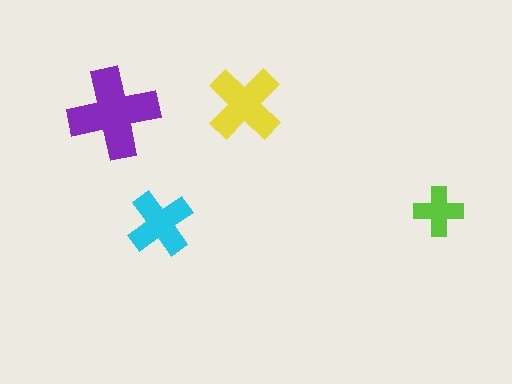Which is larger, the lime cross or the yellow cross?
The yellow one.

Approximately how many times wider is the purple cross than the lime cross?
About 2 times wider.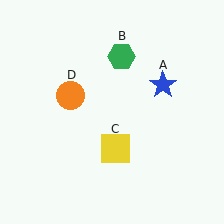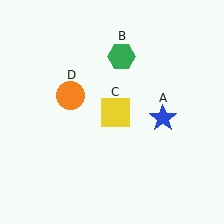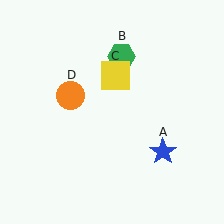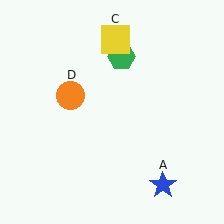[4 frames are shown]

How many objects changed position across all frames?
2 objects changed position: blue star (object A), yellow square (object C).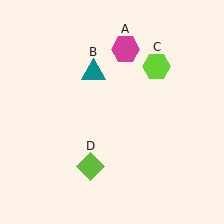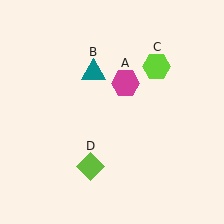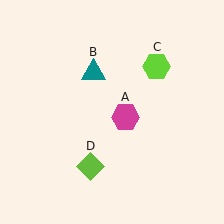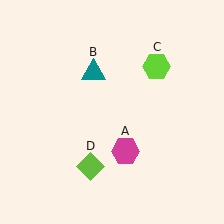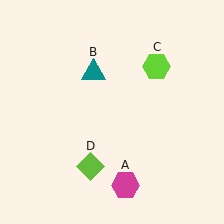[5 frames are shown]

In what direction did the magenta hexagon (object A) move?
The magenta hexagon (object A) moved down.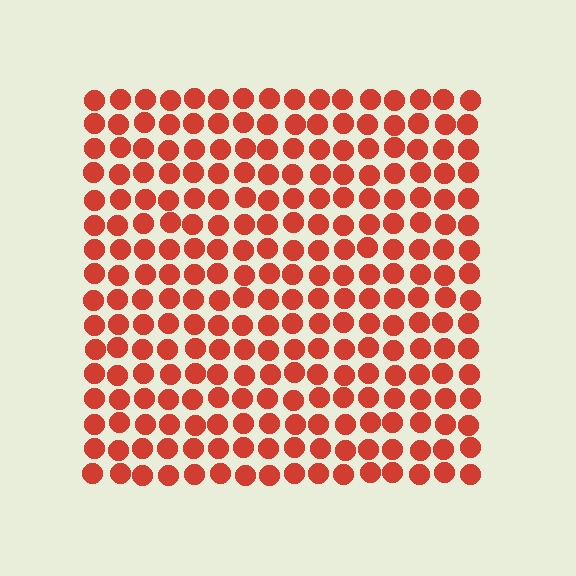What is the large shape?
The large shape is a square.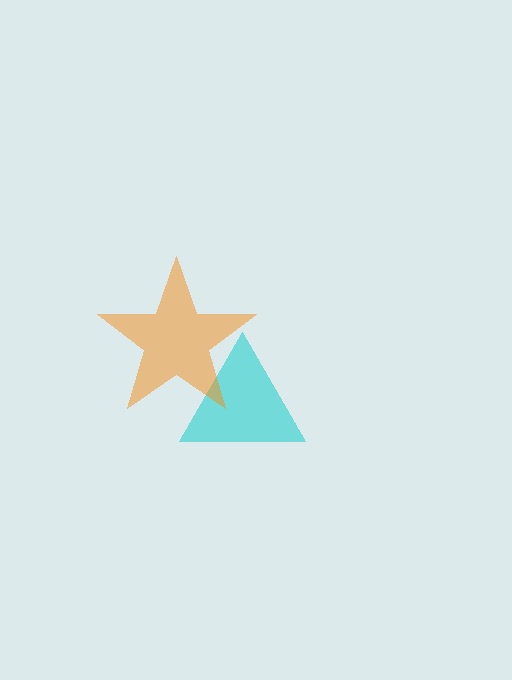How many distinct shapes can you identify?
There are 2 distinct shapes: a cyan triangle, an orange star.